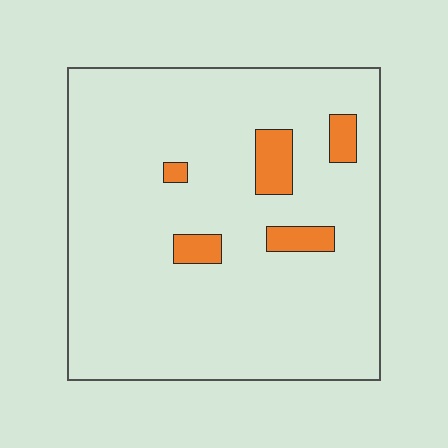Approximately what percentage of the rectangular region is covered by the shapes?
Approximately 10%.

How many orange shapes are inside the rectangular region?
5.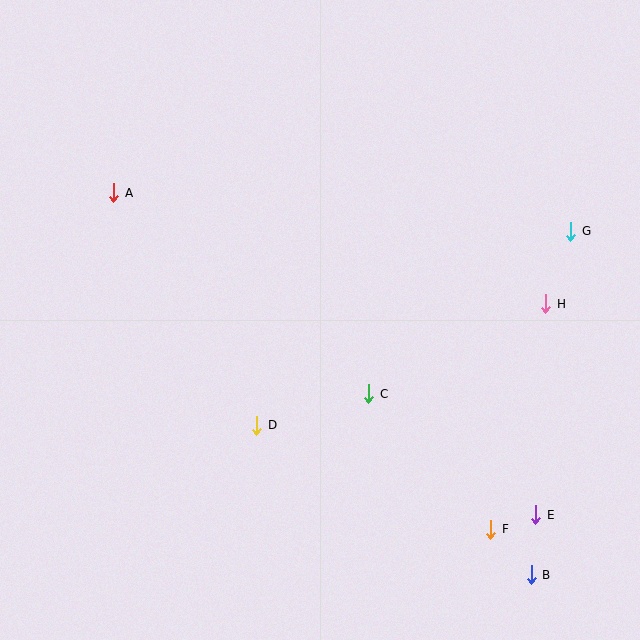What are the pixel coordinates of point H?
Point H is at (546, 304).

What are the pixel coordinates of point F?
Point F is at (491, 529).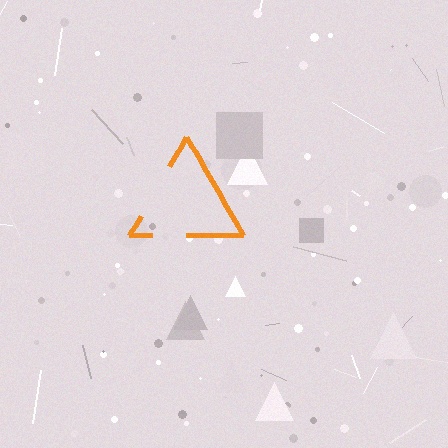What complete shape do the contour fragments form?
The contour fragments form a triangle.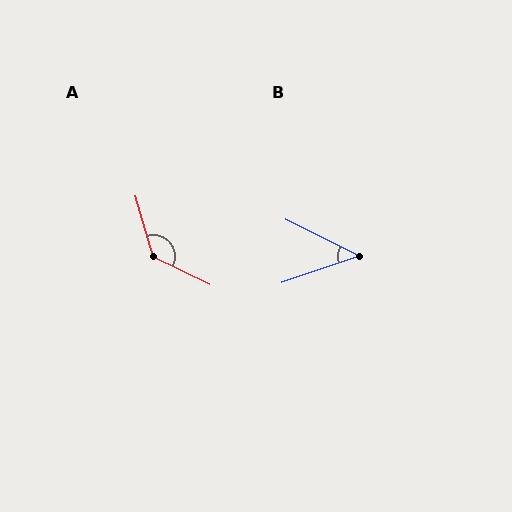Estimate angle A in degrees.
Approximately 131 degrees.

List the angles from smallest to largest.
B (45°), A (131°).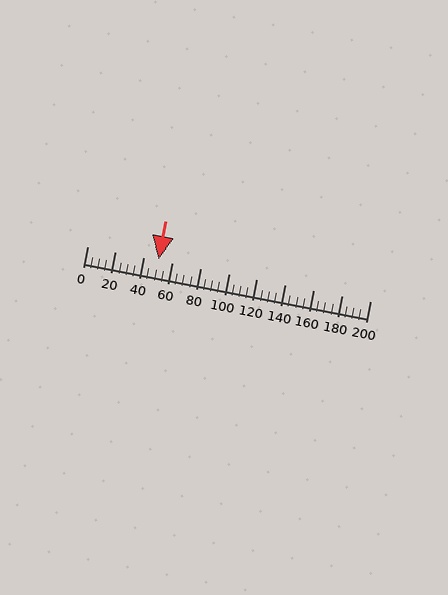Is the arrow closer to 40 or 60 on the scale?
The arrow is closer to 60.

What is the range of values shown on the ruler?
The ruler shows values from 0 to 200.